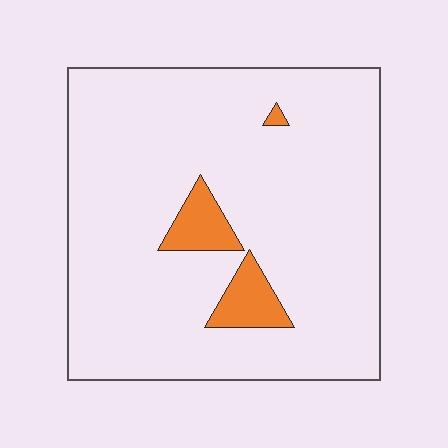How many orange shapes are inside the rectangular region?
3.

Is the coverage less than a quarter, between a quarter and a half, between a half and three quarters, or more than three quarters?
Less than a quarter.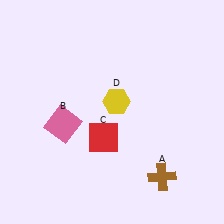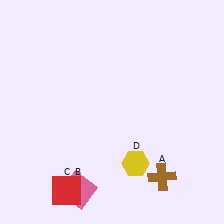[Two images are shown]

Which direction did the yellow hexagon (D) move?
The yellow hexagon (D) moved down.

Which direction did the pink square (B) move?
The pink square (B) moved down.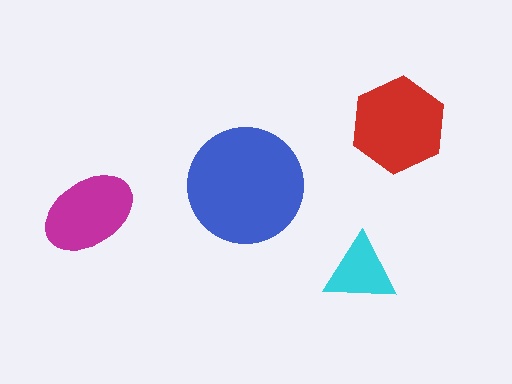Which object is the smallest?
The cyan triangle.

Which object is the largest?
The blue circle.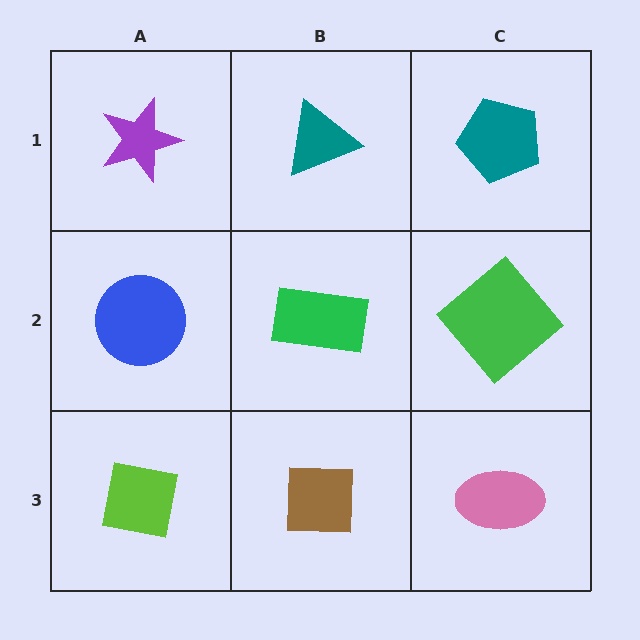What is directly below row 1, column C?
A green diamond.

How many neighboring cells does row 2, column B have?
4.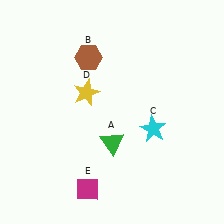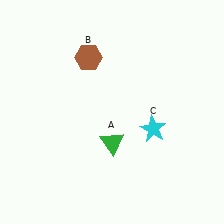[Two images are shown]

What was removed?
The yellow star (D), the magenta diamond (E) were removed in Image 2.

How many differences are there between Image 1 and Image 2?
There are 2 differences between the two images.